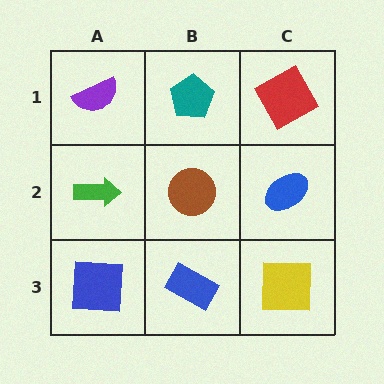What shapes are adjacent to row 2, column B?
A teal pentagon (row 1, column B), a blue rectangle (row 3, column B), a green arrow (row 2, column A), a blue ellipse (row 2, column C).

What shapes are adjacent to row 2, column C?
A red square (row 1, column C), a yellow square (row 3, column C), a brown circle (row 2, column B).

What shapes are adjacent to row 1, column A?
A green arrow (row 2, column A), a teal pentagon (row 1, column B).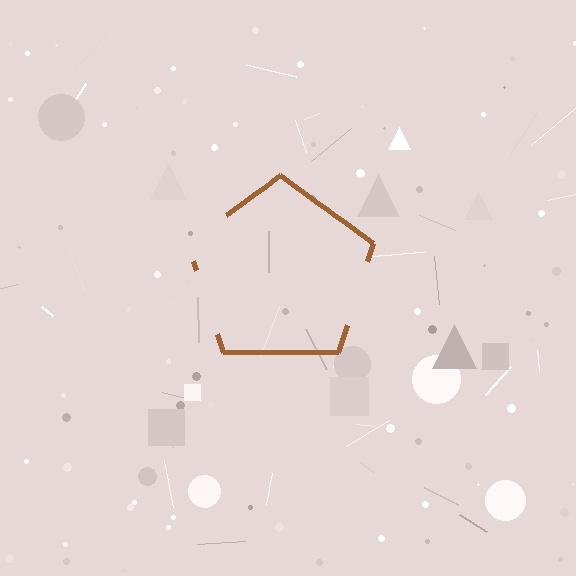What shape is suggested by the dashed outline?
The dashed outline suggests a pentagon.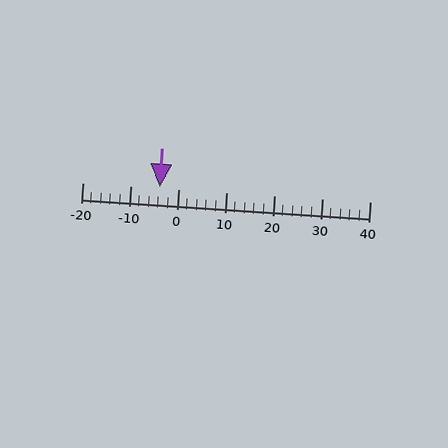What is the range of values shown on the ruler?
The ruler shows values from -20 to 40.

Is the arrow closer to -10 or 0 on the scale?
The arrow is closer to 0.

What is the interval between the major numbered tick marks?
The major tick marks are spaced 10 units apart.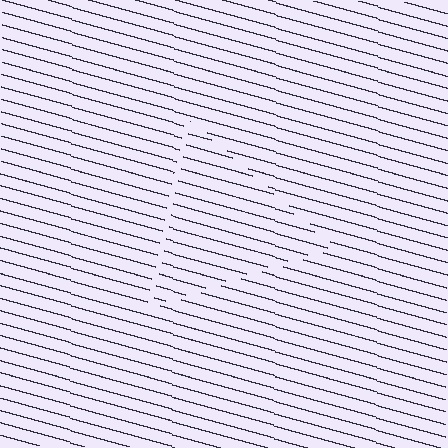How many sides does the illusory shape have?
3 sides — the line-ends trace a triangle.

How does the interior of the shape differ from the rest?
The interior of the shape contains the same grating, shifted by half a period — the contour is defined by the phase discontinuity where line-ends from the inner and outer gratings abut.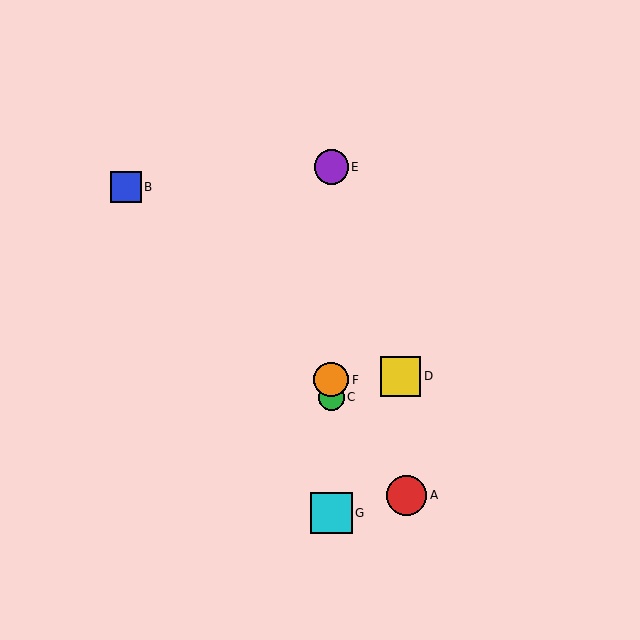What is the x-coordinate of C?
Object C is at x≈331.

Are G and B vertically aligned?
No, G is at x≈331 and B is at x≈126.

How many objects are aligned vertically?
4 objects (C, E, F, G) are aligned vertically.